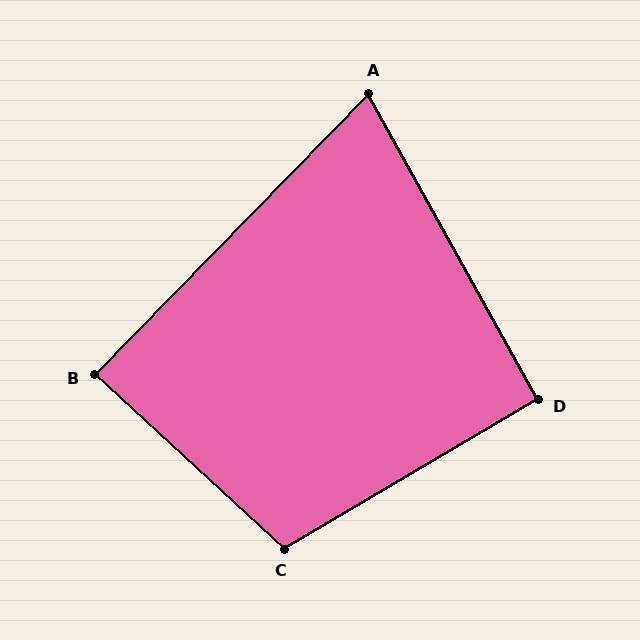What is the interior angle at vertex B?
Approximately 88 degrees (approximately right).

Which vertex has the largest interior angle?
C, at approximately 107 degrees.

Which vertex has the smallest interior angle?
A, at approximately 73 degrees.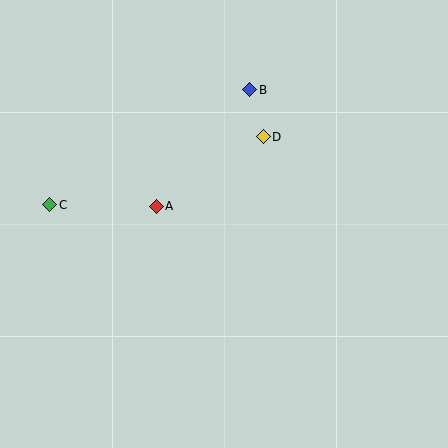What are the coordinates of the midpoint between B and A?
The midpoint between B and A is at (203, 148).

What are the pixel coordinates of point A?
Point A is at (156, 206).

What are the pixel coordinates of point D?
Point D is at (263, 137).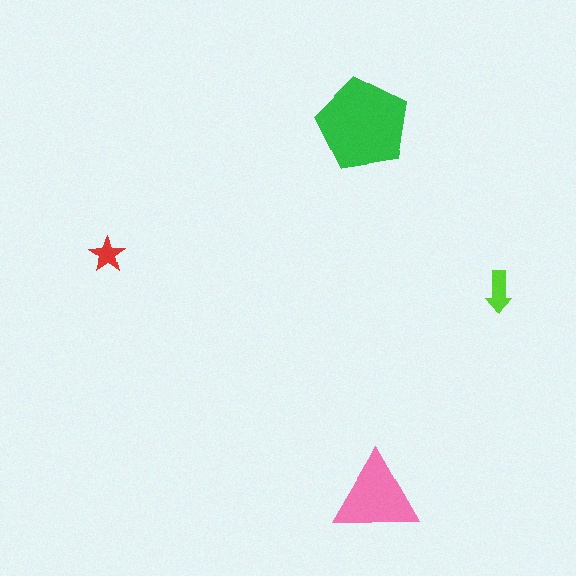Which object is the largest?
The green pentagon.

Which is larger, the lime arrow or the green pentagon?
The green pentagon.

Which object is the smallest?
The red star.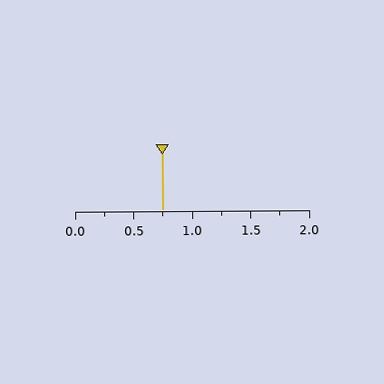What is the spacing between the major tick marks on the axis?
The major ticks are spaced 0.5 apart.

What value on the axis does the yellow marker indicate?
The marker indicates approximately 0.75.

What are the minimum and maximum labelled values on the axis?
The axis runs from 0.0 to 2.0.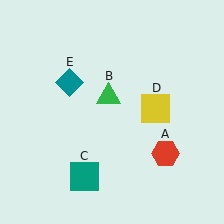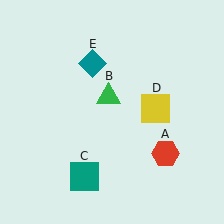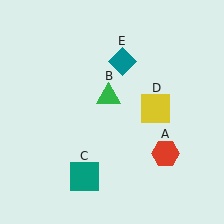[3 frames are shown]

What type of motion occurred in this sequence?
The teal diamond (object E) rotated clockwise around the center of the scene.